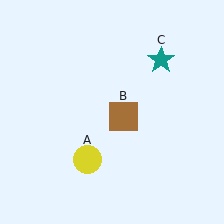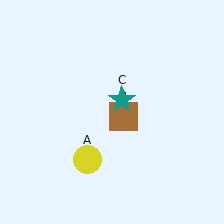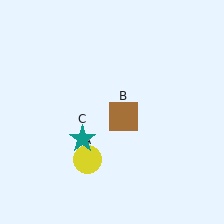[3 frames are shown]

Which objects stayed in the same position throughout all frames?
Yellow circle (object A) and brown square (object B) remained stationary.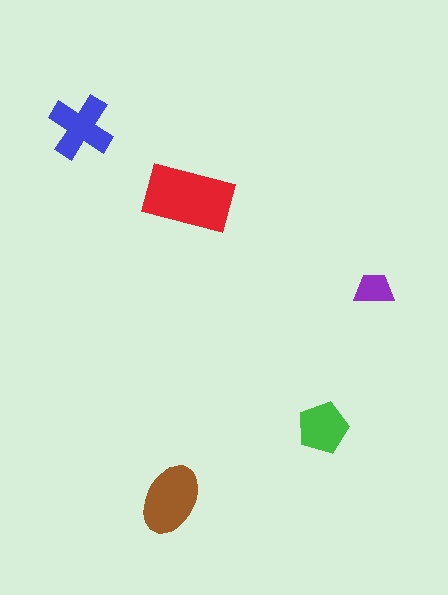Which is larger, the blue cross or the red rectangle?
The red rectangle.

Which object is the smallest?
The purple trapezoid.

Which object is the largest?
The red rectangle.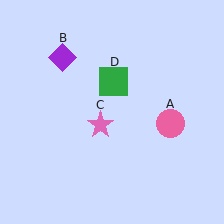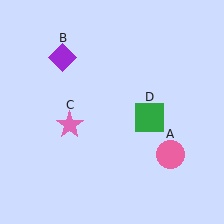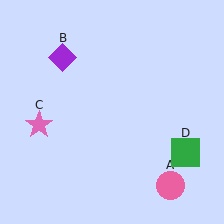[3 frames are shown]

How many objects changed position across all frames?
3 objects changed position: pink circle (object A), pink star (object C), green square (object D).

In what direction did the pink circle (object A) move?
The pink circle (object A) moved down.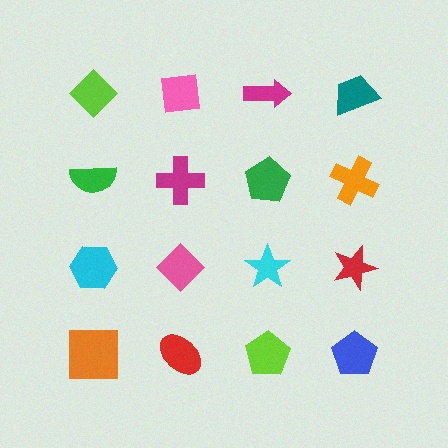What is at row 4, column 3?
A lime pentagon.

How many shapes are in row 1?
4 shapes.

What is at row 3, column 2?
A pink diamond.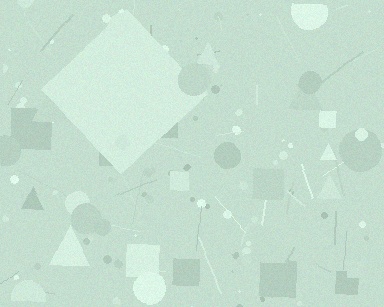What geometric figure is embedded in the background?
A diamond is embedded in the background.